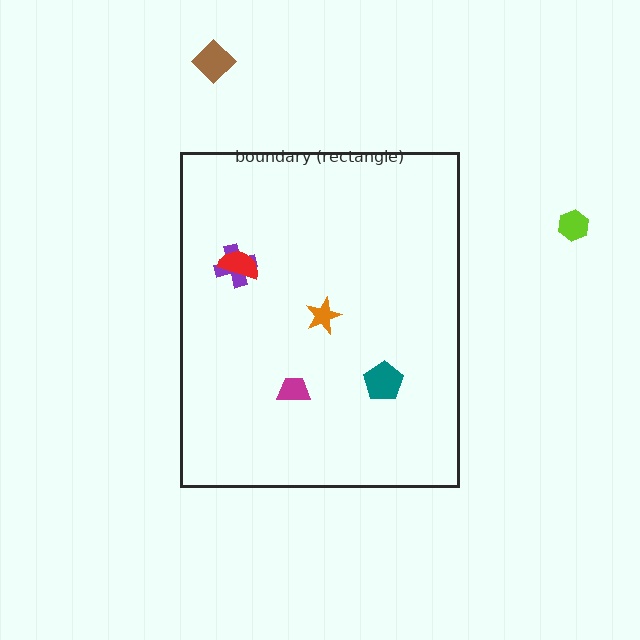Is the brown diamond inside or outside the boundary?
Outside.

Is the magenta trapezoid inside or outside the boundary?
Inside.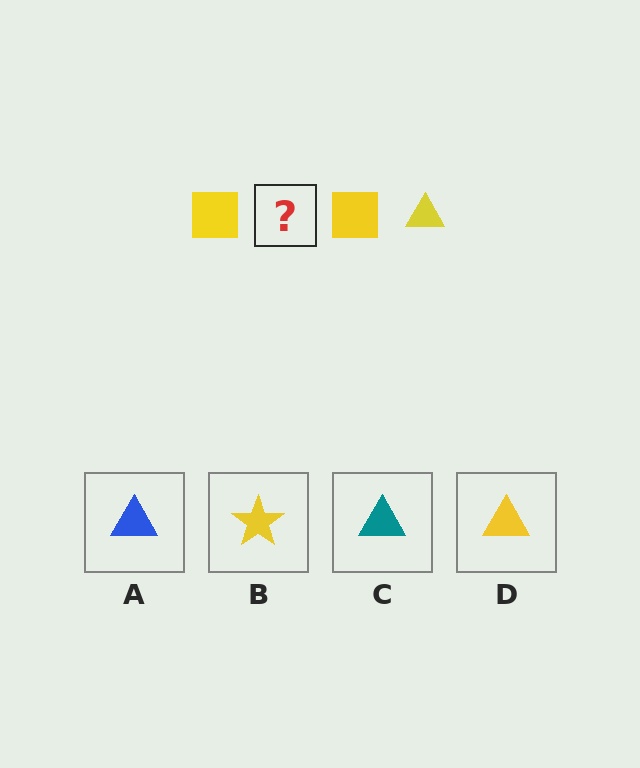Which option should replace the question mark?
Option D.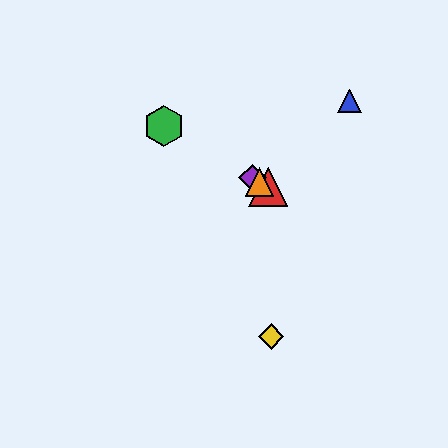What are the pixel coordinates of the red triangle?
The red triangle is at (268, 187).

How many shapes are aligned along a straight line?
4 shapes (the red triangle, the green hexagon, the purple diamond, the orange triangle) are aligned along a straight line.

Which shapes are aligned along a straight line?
The red triangle, the green hexagon, the purple diamond, the orange triangle are aligned along a straight line.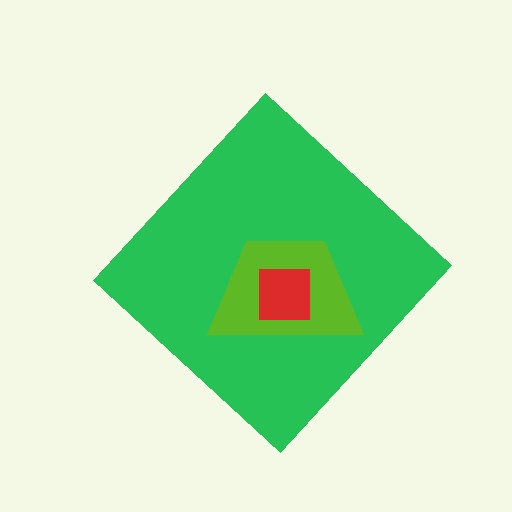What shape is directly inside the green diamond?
The lime trapezoid.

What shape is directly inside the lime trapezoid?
The red square.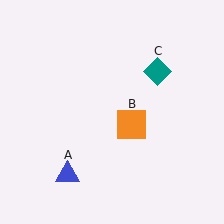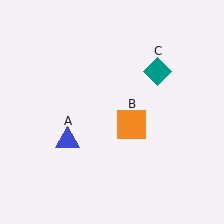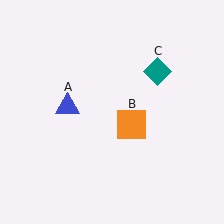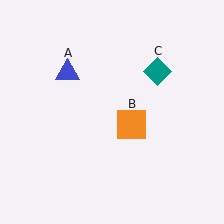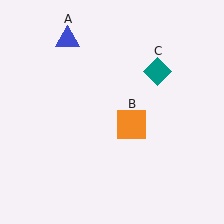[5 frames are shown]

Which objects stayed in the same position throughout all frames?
Orange square (object B) and teal diamond (object C) remained stationary.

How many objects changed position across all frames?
1 object changed position: blue triangle (object A).